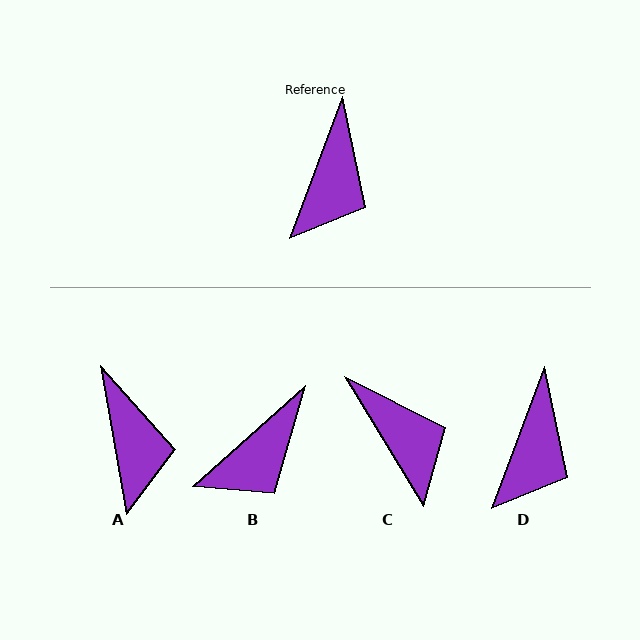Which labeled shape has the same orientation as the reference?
D.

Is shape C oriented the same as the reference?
No, it is off by about 52 degrees.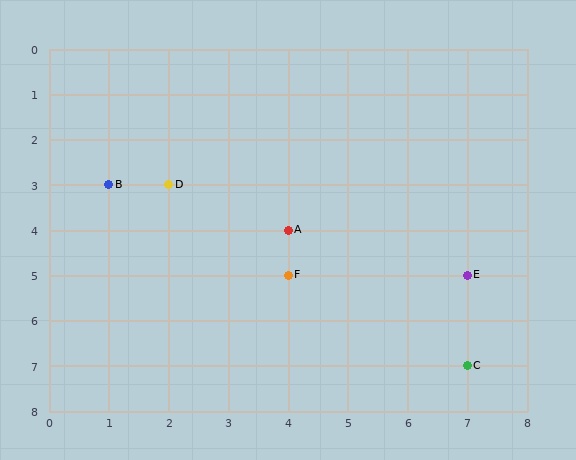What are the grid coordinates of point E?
Point E is at grid coordinates (7, 5).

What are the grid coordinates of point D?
Point D is at grid coordinates (2, 3).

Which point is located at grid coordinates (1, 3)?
Point B is at (1, 3).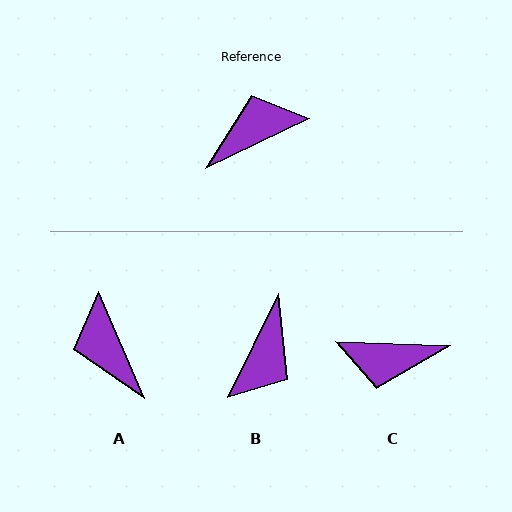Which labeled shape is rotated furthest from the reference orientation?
C, about 152 degrees away.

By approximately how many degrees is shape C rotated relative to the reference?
Approximately 152 degrees counter-clockwise.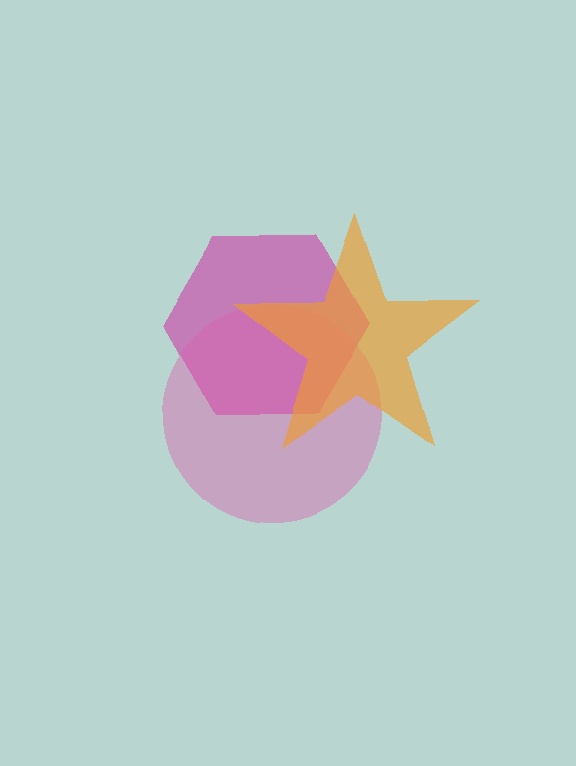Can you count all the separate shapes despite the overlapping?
Yes, there are 3 separate shapes.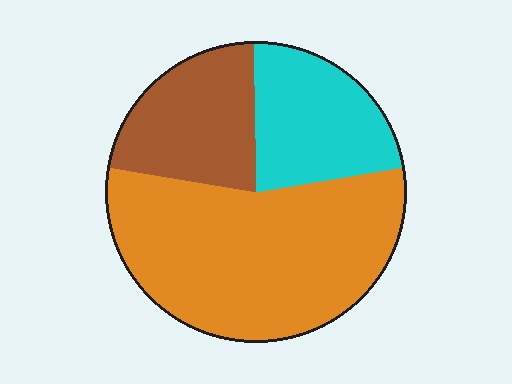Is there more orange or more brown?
Orange.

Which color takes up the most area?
Orange, at roughly 55%.